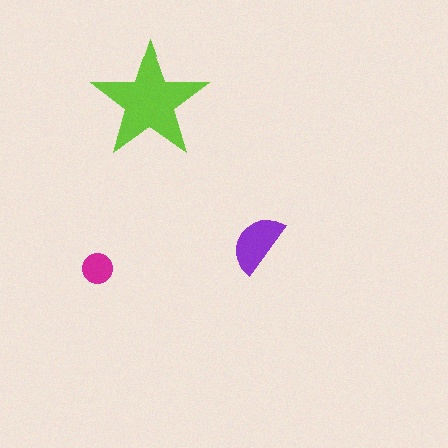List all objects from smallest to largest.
The magenta circle, the purple semicircle, the lime star.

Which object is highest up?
The lime star is topmost.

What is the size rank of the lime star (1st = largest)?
1st.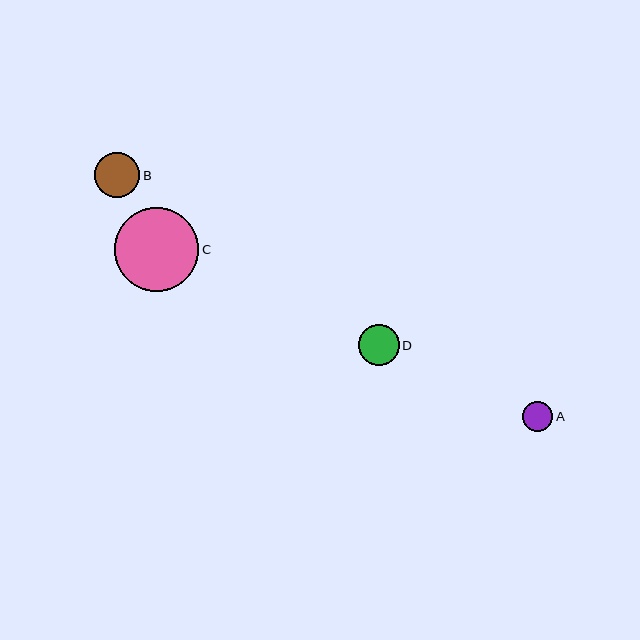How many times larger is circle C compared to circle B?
Circle C is approximately 1.9 times the size of circle B.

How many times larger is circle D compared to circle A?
Circle D is approximately 1.3 times the size of circle A.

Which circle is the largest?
Circle C is the largest with a size of approximately 84 pixels.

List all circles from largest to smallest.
From largest to smallest: C, B, D, A.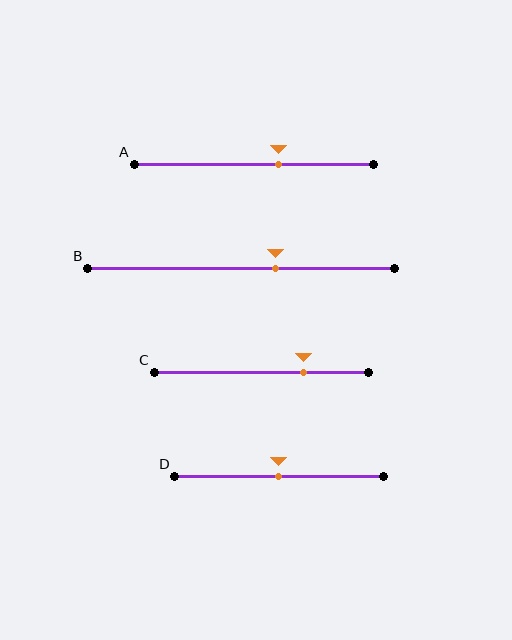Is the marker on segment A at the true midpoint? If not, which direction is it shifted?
No, the marker on segment A is shifted to the right by about 10% of the segment length.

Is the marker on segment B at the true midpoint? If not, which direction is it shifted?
No, the marker on segment B is shifted to the right by about 11% of the segment length.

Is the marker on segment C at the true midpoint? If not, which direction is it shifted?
No, the marker on segment C is shifted to the right by about 20% of the segment length.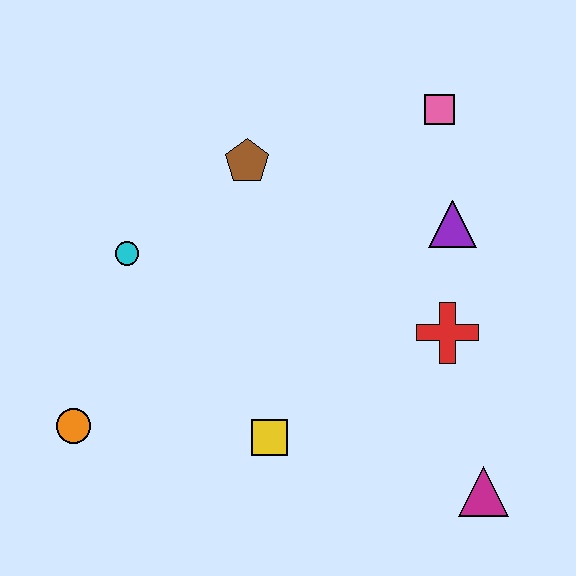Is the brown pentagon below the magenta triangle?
No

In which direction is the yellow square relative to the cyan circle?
The yellow square is below the cyan circle.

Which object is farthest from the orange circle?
The pink square is farthest from the orange circle.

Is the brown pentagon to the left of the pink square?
Yes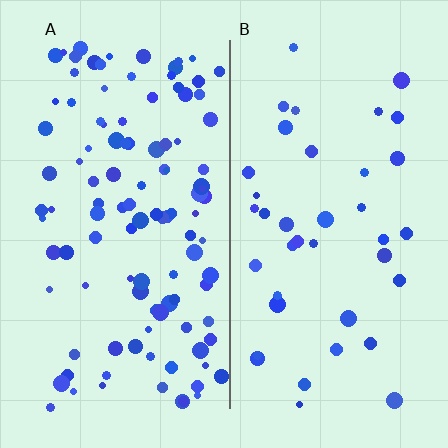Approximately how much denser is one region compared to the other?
Approximately 2.7× — region A over region B.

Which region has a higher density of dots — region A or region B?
A (the left).